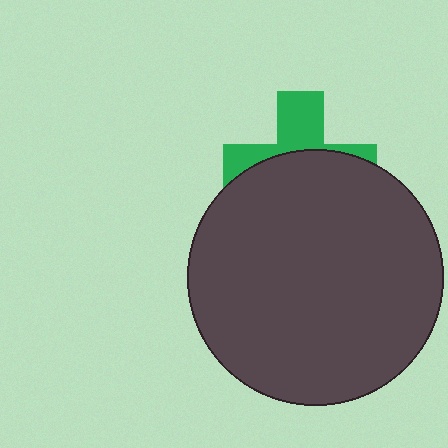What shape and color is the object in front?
The object in front is a dark gray circle.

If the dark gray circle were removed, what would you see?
You would see the complete green cross.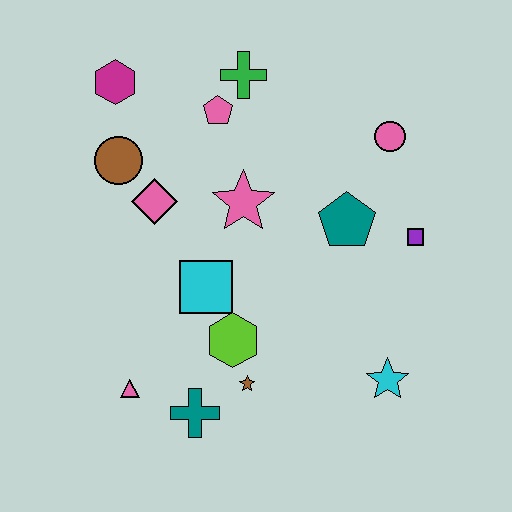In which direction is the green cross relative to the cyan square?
The green cross is above the cyan square.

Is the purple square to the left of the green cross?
No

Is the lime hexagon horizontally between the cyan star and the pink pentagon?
Yes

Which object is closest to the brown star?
The lime hexagon is closest to the brown star.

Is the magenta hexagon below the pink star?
No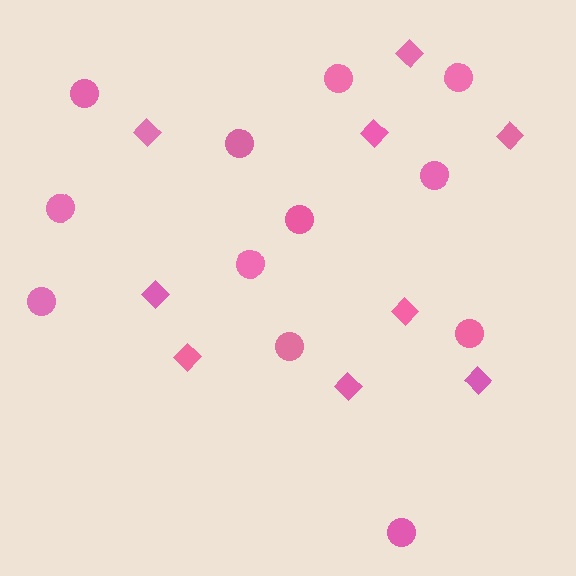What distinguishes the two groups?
There are 2 groups: one group of diamonds (9) and one group of circles (12).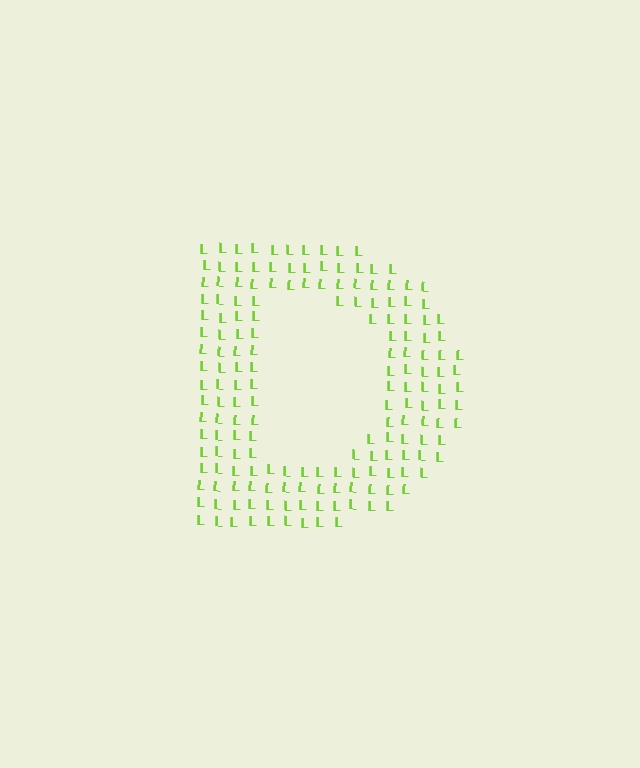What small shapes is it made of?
It is made of small letter L's.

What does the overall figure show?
The overall figure shows the letter D.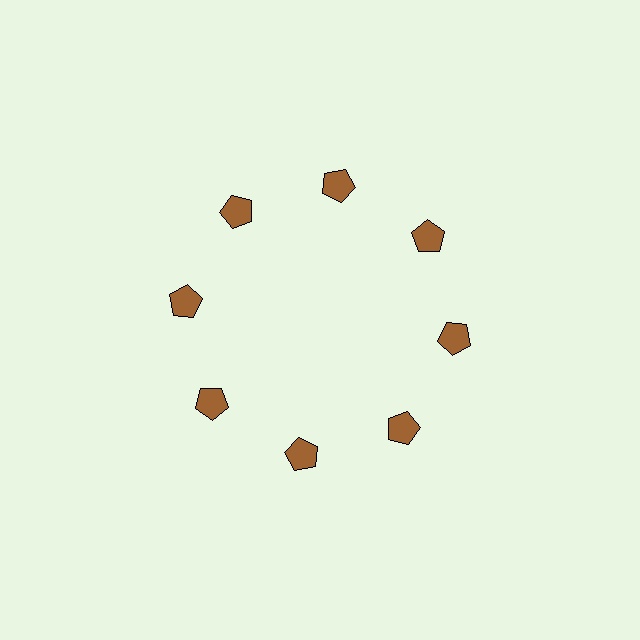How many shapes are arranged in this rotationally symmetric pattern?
There are 8 shapes, arranged in 8 groups of 1.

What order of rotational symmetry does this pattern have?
This pattern has 8-fold rotational symmetry.